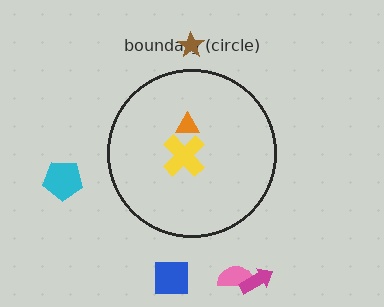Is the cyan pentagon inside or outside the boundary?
Outside.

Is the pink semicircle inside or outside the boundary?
Outside.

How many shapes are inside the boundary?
2 inside, 5 outside.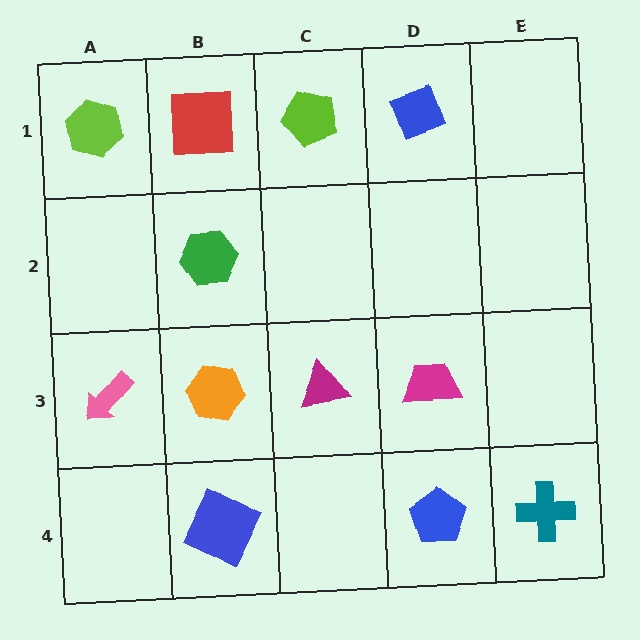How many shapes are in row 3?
4 shapes.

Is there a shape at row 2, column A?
No, that cell is empty.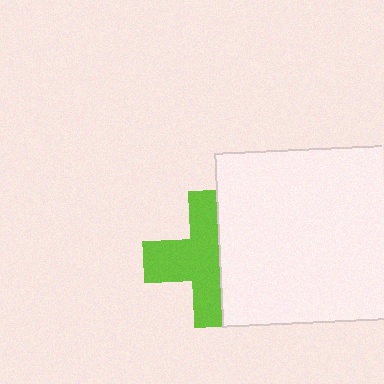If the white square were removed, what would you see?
You would see the complete lime cross.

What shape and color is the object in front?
The object in front is a white square.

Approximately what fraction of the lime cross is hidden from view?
Roughly 40% of the lime cross is hidden behind the white square.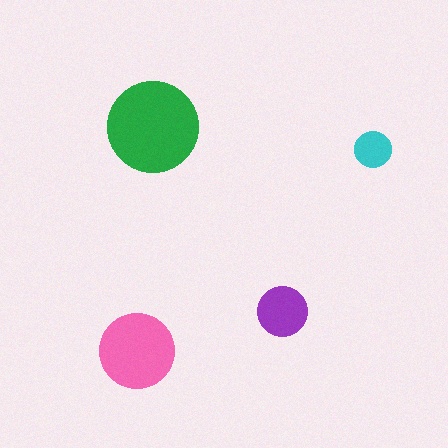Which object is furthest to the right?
The cyan circle is rightmost.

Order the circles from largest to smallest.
the green one, the pink one, the purple one, the cyan one.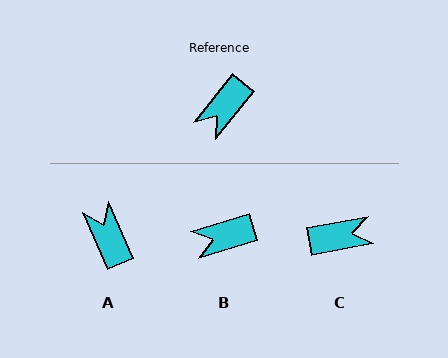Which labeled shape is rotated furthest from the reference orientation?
C, about 140 degrees away.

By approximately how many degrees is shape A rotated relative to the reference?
Approximately 117 degrees clockwise.